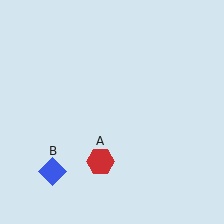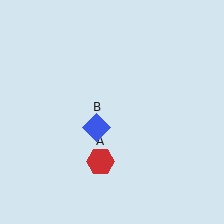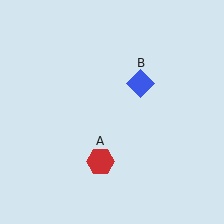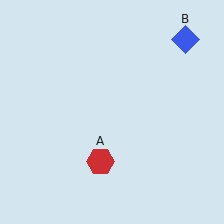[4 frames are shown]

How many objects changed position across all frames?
1 object changed position: blue diamond (object B).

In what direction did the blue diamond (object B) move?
The blue diamond (object B) moved up and to the right.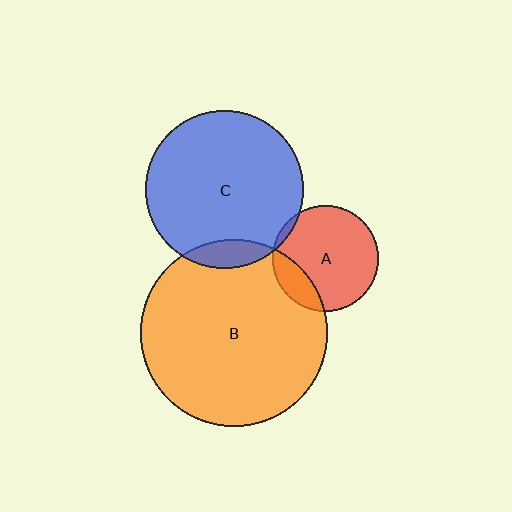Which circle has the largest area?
Circle B (orange).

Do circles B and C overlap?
Yes.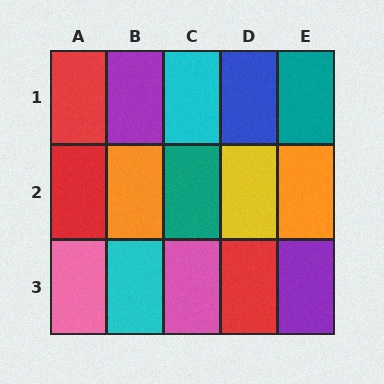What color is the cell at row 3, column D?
Red.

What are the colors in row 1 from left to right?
Red, purple, cyan, blue, teal.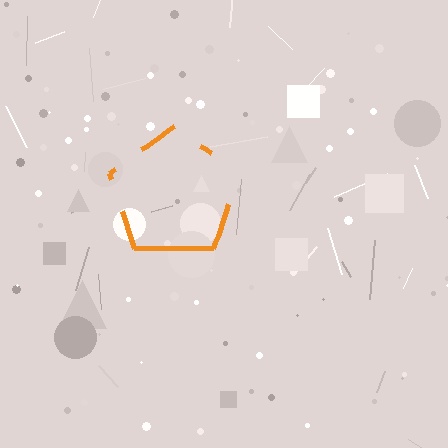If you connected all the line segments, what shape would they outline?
They would outline a pentagon.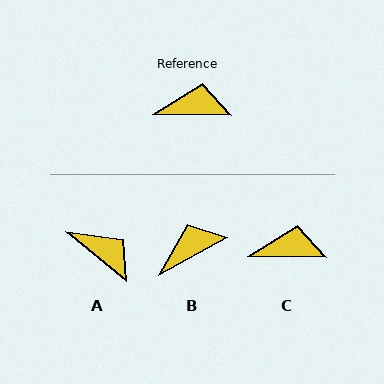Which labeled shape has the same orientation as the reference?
C.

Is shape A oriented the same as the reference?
No, it is off by about 39 degrees.